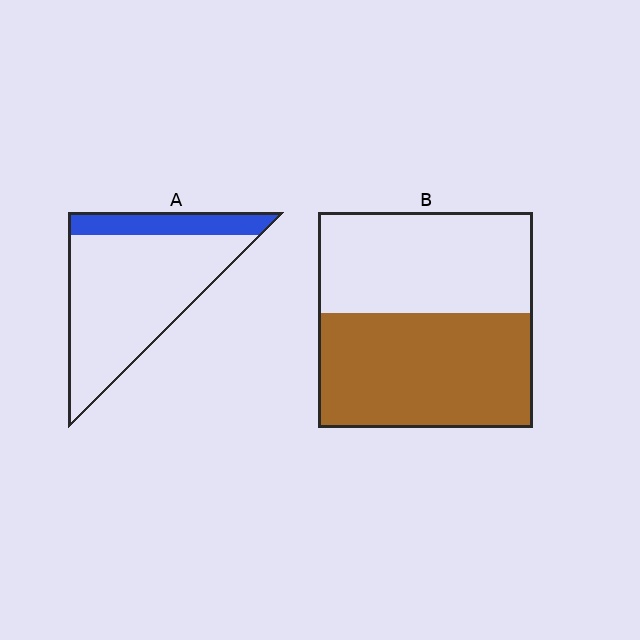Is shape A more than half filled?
No.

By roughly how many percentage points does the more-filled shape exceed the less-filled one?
By roughly 35 percentage points (B over A).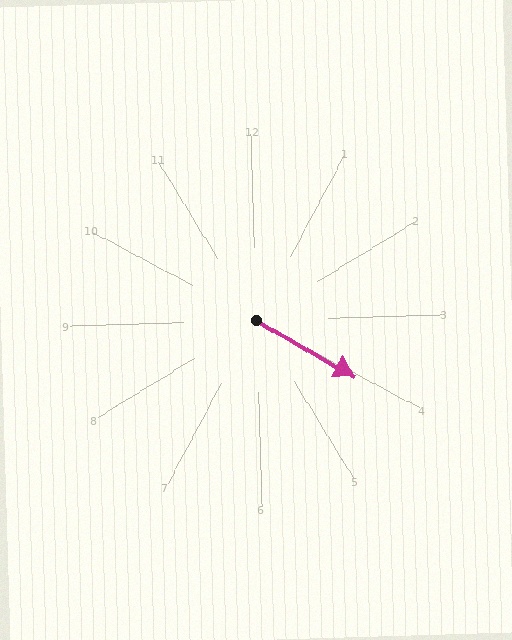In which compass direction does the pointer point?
Southeast.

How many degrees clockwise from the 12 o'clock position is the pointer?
Approximately 121 degrees.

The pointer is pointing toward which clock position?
Roughly 4 o'clock.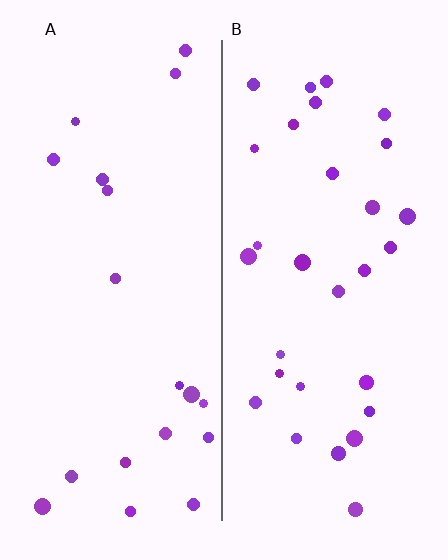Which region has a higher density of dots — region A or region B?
B (the right).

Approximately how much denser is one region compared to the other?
Approximately 1.5× — region B over region A.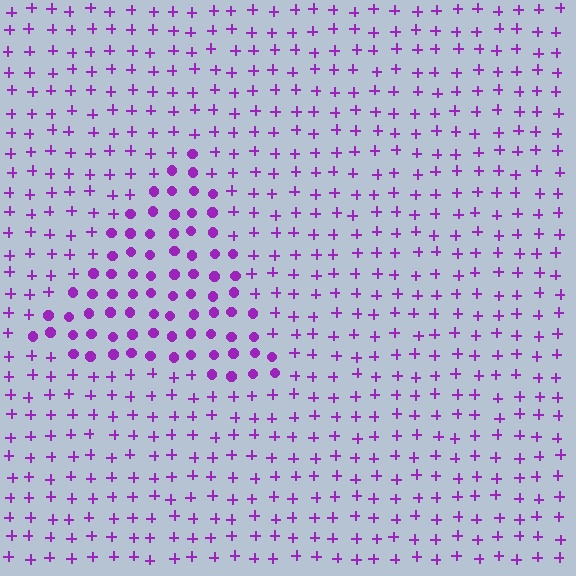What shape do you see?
I see a triangle.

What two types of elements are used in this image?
The image uses circles inside the triangle region and plus signs outside it.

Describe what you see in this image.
The image is filled with small purple elements arranged in a uniform grid. A triangle-shaped region contains circles, while the surrounding area contains plus signs. The boundary is defined purely by the change in element shape.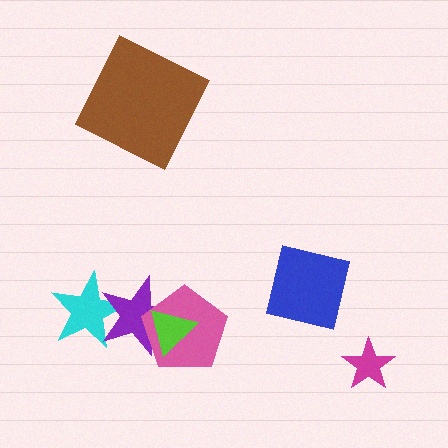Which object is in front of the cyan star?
The purple star is in front of the cyan star.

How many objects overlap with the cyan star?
1 object overlaps with the cyan star.